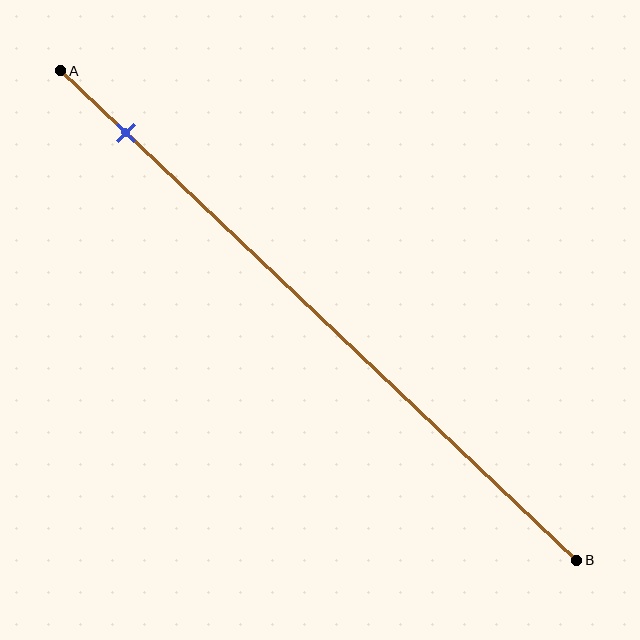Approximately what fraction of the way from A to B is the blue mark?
The blue mark is approximately 15% of the way from A to B.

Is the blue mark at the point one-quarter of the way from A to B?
No, the mark is at about 15% from A, not at the 25% one-quarter point.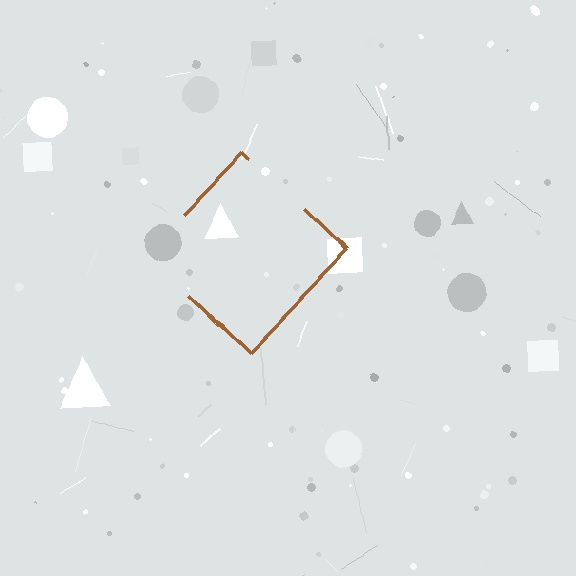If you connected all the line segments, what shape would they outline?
They would outline a diamond.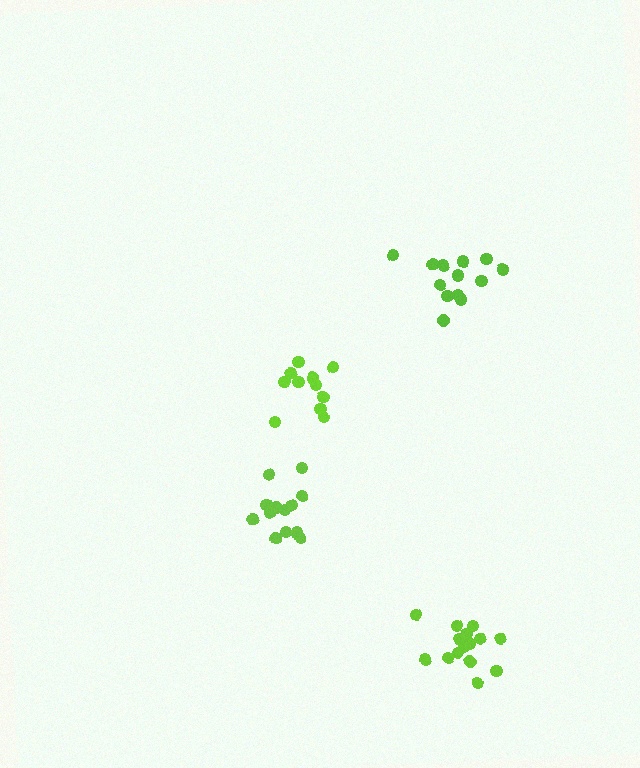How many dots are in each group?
Group 1: 16 dots, Group 2: 11 dots, Group 3: 13 dots, Group 4: 13 dots (53 total).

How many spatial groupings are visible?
There are 4 spatial groupings.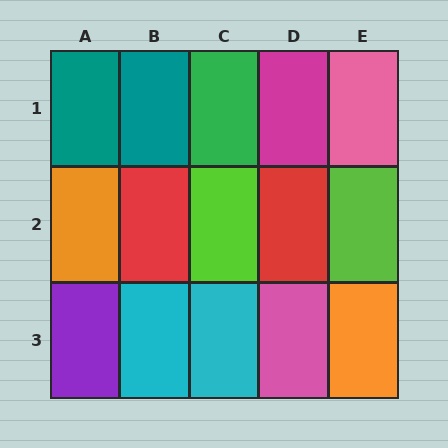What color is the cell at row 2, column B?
Red.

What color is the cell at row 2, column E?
Lime.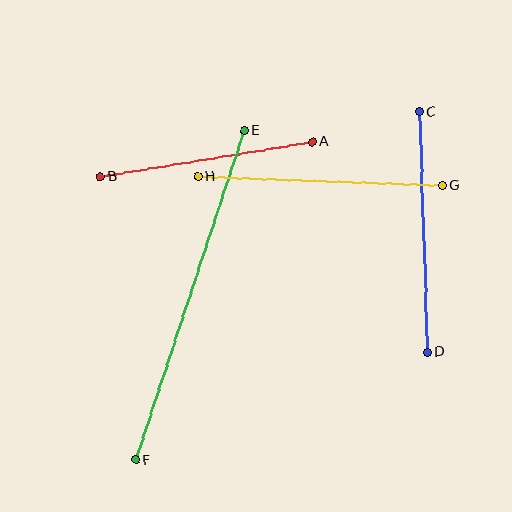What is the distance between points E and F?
The distance is approximately 347 pixels.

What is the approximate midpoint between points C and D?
The midpoint is at approximately (423, 232) pixels.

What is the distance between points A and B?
The distance is approximately 215 pixels.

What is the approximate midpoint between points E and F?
The midpoint is at approximately (190, 295) pixels.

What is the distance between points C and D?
The distance is approximately 240 pixels.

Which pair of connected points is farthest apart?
Points E and F are farthest apart.